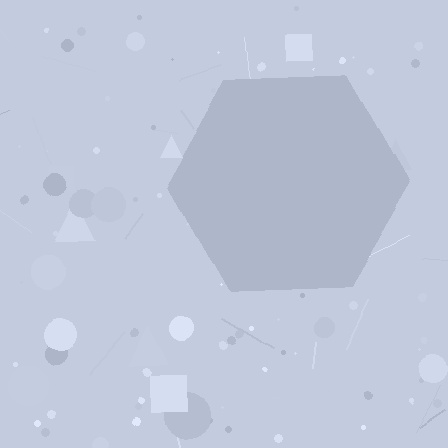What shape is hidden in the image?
A hexagon is hidden in the image.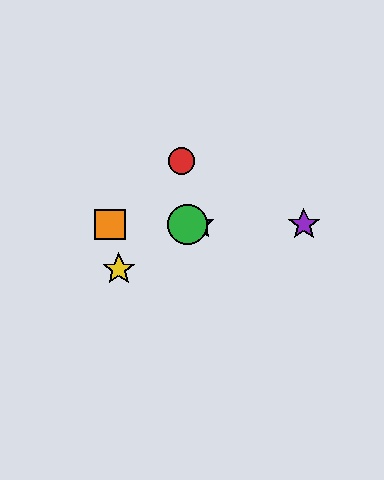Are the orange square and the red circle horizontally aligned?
No, the orange square is at y≈224 and the red circle is at y≈161.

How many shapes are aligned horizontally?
4 shapes (the blue star, the green circle, the purple star, the orange square) are aligned horizontally.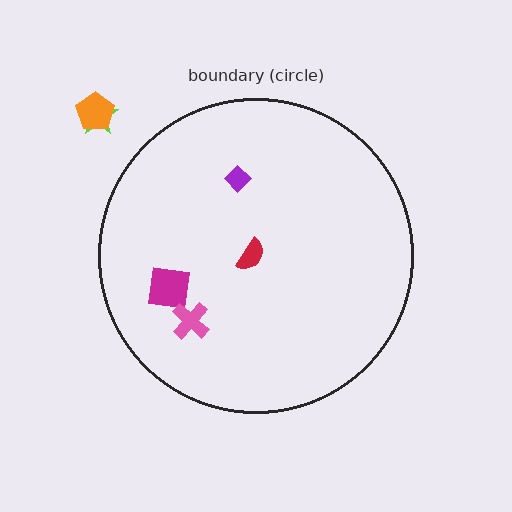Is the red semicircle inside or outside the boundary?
Inside.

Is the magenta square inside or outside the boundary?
Inside.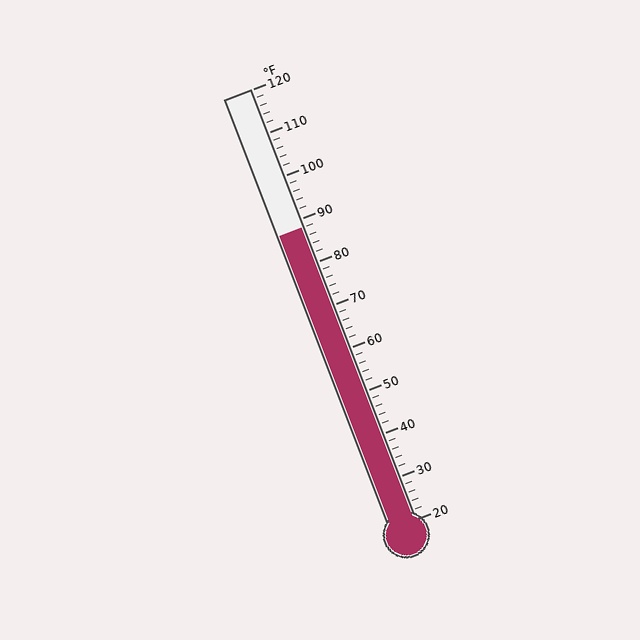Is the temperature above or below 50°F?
The temperature is above 50°F.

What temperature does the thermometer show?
The thermometer shows approximately 88°F.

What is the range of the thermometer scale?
The thermometer scale ranges from 20°F to 120°F.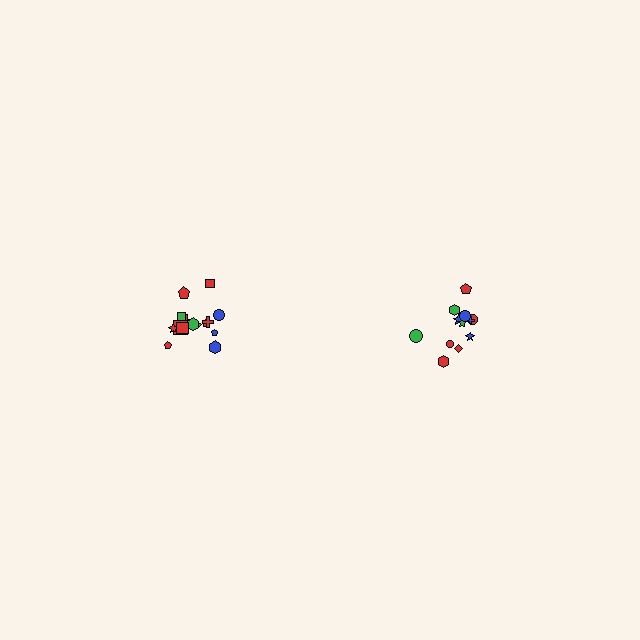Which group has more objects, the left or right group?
The left group.